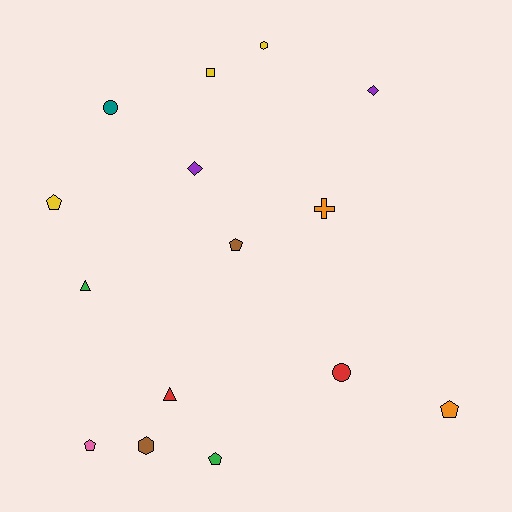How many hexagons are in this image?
There are 2 hexagons.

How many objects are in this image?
There are 15 objects.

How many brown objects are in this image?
There are 2 brown objects.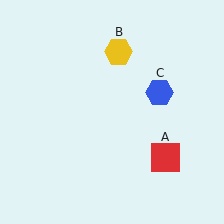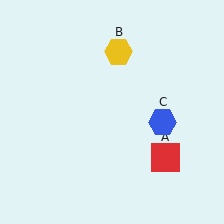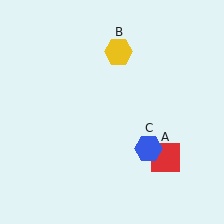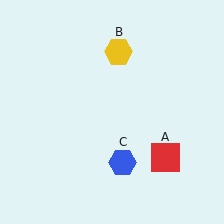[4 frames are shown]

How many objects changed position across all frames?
1 object changed position: blue hexagon (object C).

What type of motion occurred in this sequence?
The blue hexagon (object C) rotated clockwise around the center of the scene.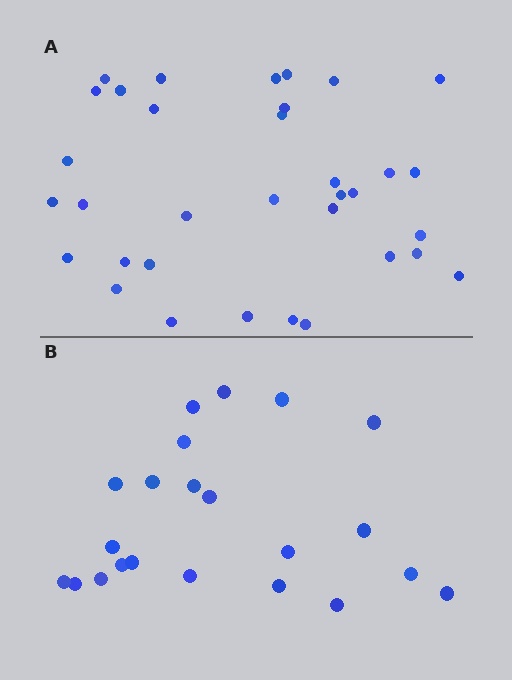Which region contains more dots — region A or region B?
Region A (the top region) has more dots.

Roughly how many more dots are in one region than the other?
Region A has roughly 12 or so more dots than region B.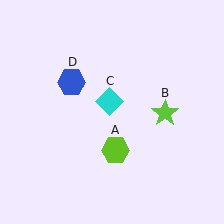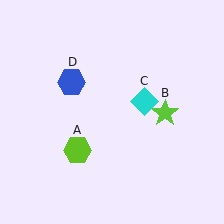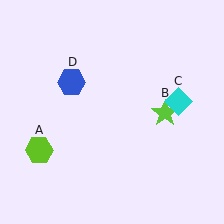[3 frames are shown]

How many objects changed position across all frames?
2 objects changed position: lime hexagon (object A), cyan diamond (object C).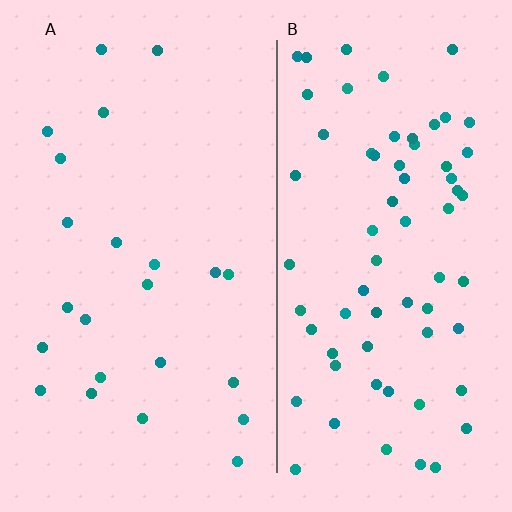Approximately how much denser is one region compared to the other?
Approximately 3.0× — region B over region A.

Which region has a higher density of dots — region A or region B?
B (the right).